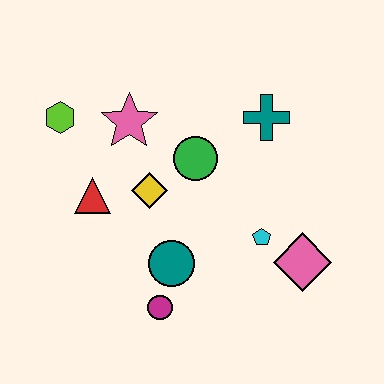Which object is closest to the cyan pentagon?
The pink diamond is closest to the cyan pentagon.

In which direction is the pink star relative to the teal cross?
The pink star is to the left of the teal cross.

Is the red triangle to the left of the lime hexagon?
No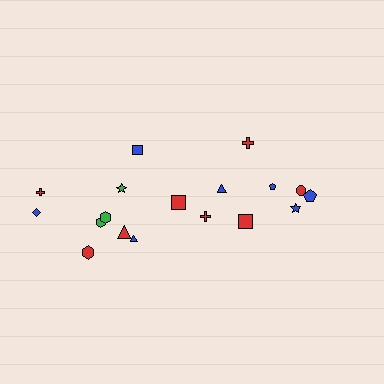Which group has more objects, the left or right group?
The left group.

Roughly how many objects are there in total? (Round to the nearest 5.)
Roughly 20 objects in total.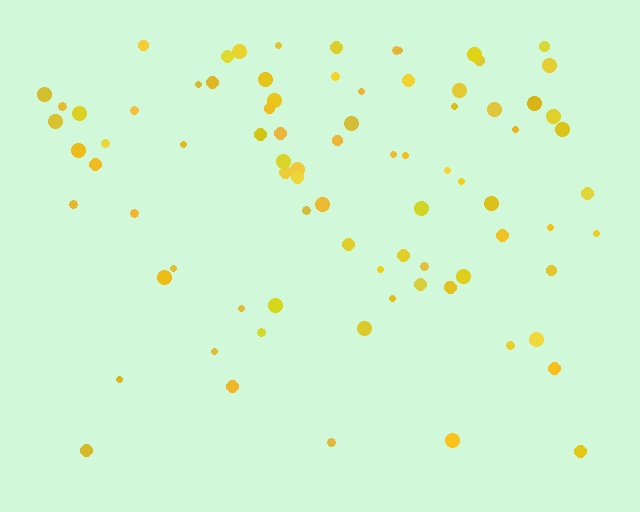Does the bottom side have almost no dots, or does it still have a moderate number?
Still a moderate number, just noticeably fewer than the top.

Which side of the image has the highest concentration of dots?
The top.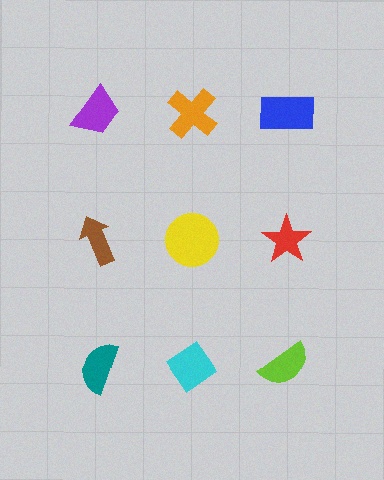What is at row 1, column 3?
A blue rectangle.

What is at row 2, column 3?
A red star.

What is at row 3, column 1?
A teal semicircle.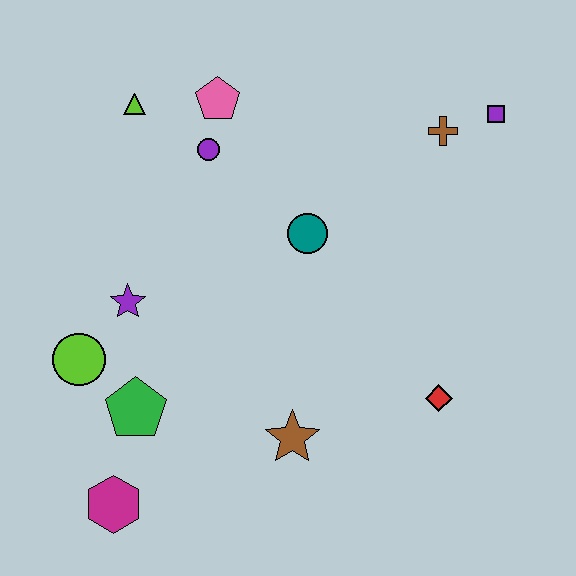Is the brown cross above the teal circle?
Yes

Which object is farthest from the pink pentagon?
The magenta hexagon is farthest from the pink pentagon.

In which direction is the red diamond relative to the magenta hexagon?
The red diamond is to the right of the magenta hexagon.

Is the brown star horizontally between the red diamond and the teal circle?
No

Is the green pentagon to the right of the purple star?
Yes